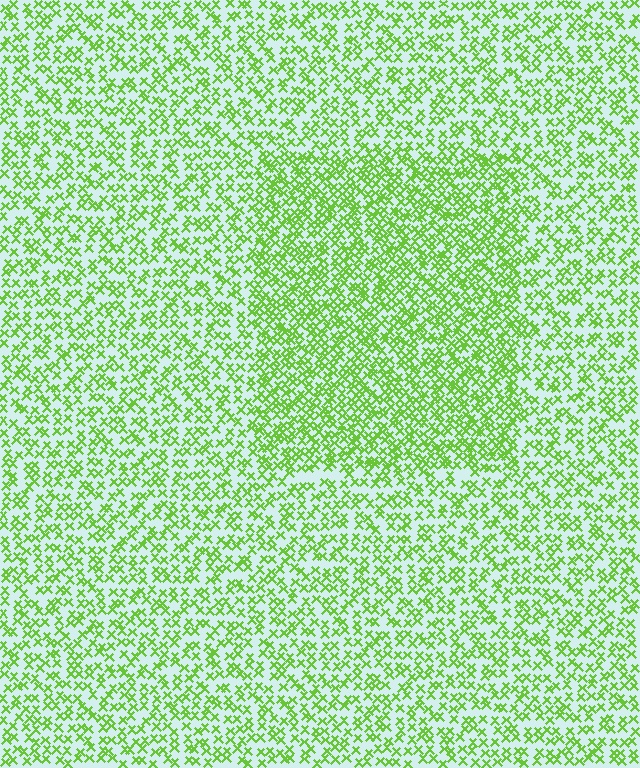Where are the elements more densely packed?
The elements are more densely packed inside the rectangle boundary.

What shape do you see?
I see a rectangle.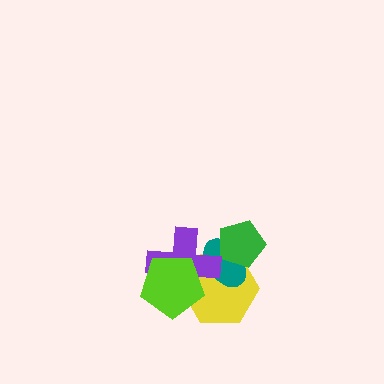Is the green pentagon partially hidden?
No, no other shape covers it.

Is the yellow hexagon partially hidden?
Yes, it is partially covered by another shape.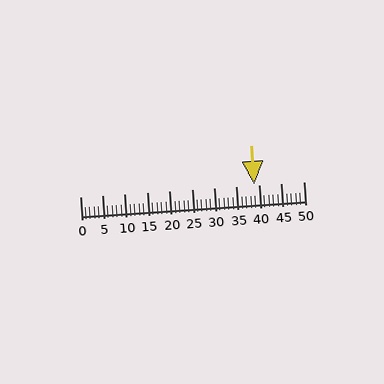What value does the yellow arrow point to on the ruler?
The yellow arrow points to approximately 39.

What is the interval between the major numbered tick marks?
The major tick marks are spaced 5 units apart.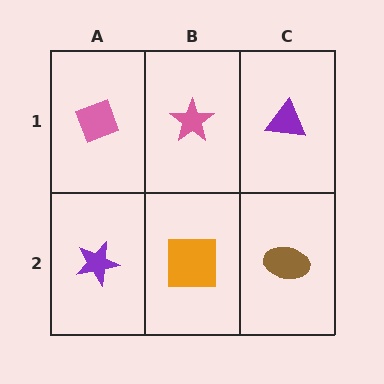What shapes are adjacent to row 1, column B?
An orange square (row 2, column B), a pink diamond (row 1, column A), a purple triangle (row 1, column C).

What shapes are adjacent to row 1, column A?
A purple star (row 2, column A), a pink star (row 1, column B).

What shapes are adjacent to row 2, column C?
A purple triangle (row 1, column C), an orange square (row 2, column B).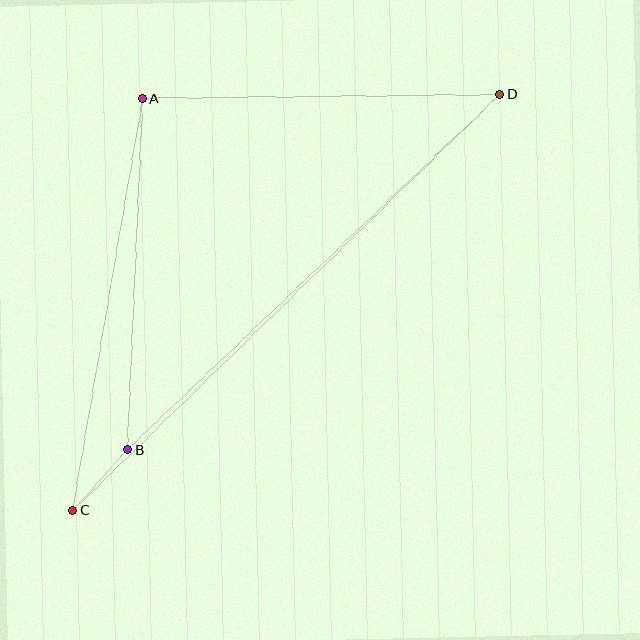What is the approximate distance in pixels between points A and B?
The distance between A and B is approximately 351 pixels.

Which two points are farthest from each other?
Points C and D are farthest from each other.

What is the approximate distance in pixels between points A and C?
The distance between A and C is approximately 418 pixels.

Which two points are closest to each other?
Points B and C are closest to each other.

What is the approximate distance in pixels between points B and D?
The distance between B and D is approximately 515 pixels.